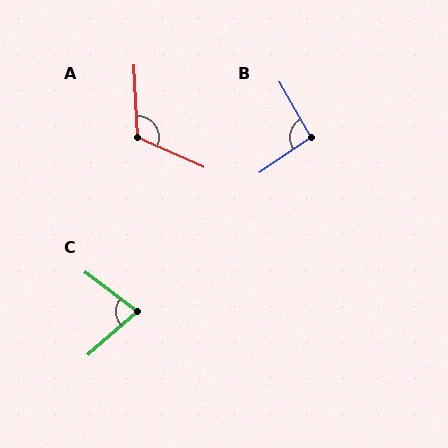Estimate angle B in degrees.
Approximately 95 degrees.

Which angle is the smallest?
C, at approximately 78 degrees.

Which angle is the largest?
A, at approximately 117 degrees.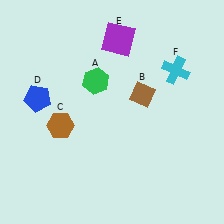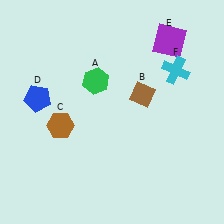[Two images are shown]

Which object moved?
The purple square (E) moved right.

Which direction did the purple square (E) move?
The purple square (E) moved right.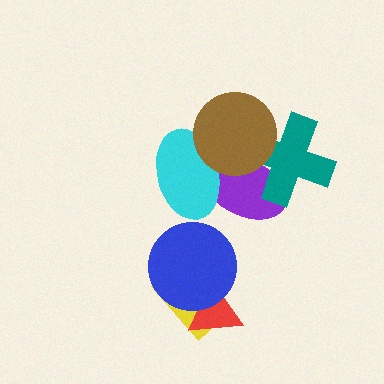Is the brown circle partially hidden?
No, no other shape covers it.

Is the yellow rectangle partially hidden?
Yes, it is partially covered by another shape.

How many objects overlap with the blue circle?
2 objects overlap with the blue circle.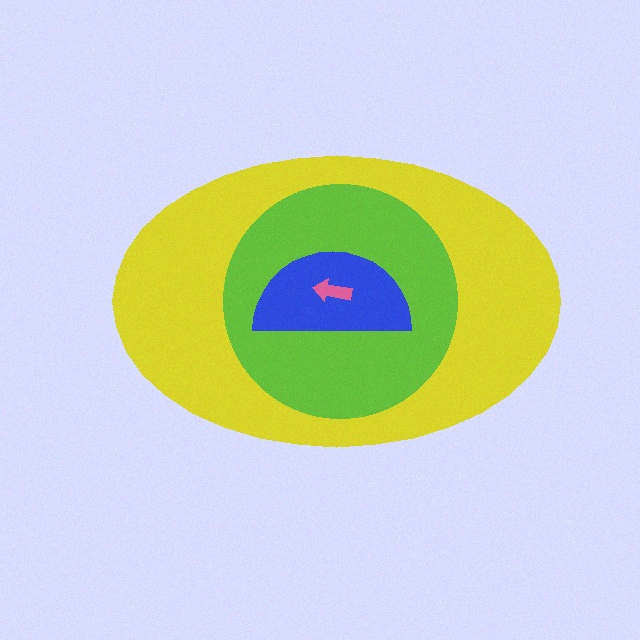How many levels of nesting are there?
4.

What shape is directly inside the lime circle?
The blue semicircle.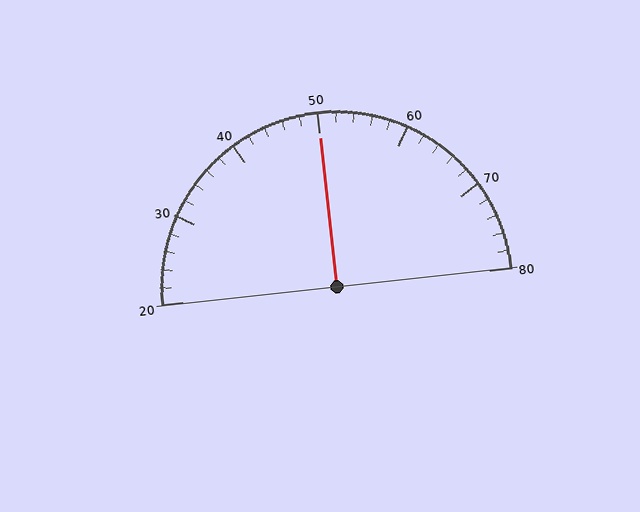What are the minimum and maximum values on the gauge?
The gauge ranges from 20 to 80.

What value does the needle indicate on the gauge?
The needle indicates approximately 50.